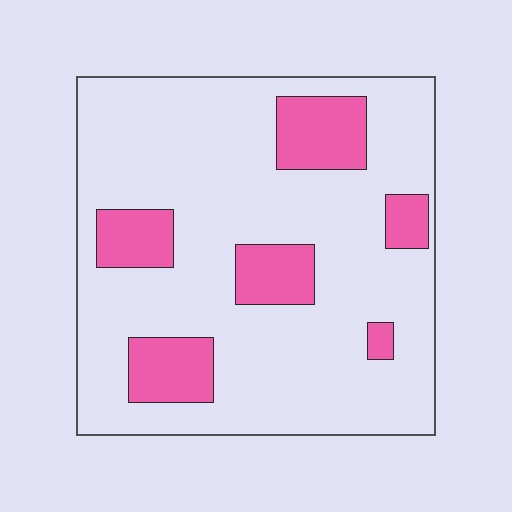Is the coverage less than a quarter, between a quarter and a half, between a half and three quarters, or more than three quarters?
Less than a quarter.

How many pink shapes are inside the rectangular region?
6.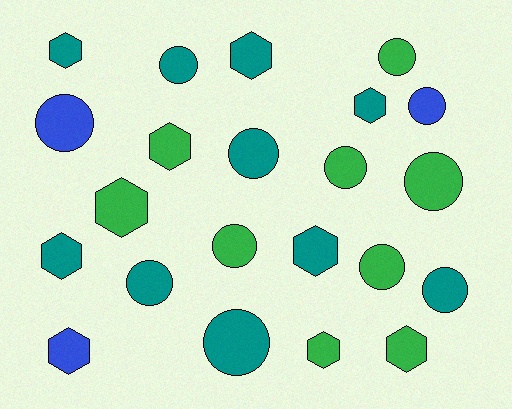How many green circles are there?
There are 5 green circles.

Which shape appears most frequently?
Circle, with 12 objects.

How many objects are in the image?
There are 22 objects.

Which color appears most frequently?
Teal, with 10 objects.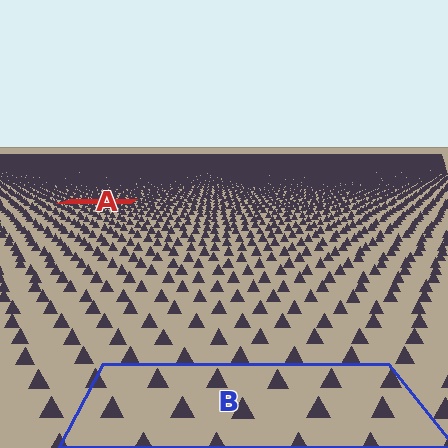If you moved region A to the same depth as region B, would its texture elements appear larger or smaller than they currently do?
They would appear larger. At a closer depth, the same texture elements are projected at a bigger on-screen size.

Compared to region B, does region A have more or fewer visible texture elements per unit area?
Region A has more texture elements per unit area — they are packed more densely because it is farther away.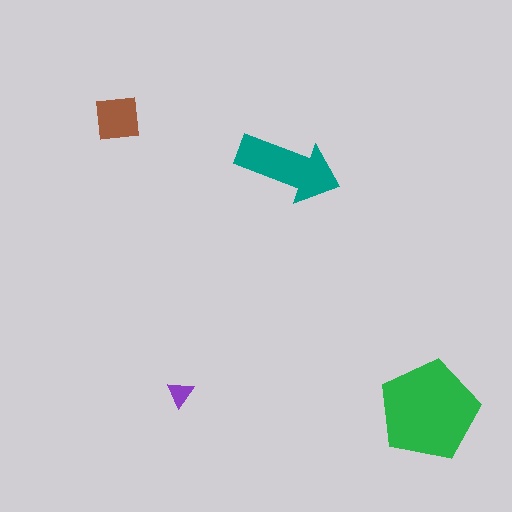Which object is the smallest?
The purple triangle.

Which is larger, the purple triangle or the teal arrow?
The teal arrow.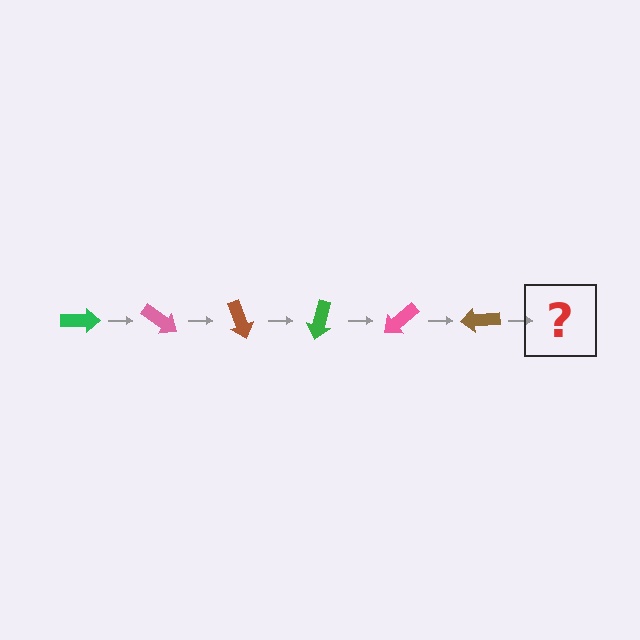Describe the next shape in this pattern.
It should be a green arrow, rotated 210 degrees from the start.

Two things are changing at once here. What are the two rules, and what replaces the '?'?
The two rules are that it rotates 35 degrees each step and the color cycles through green, pink, and brown. The '?' should be a green arrow, rotated 210 degrees from the start.